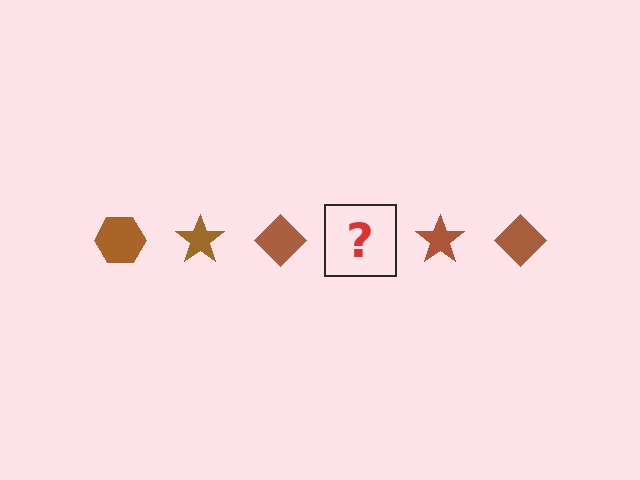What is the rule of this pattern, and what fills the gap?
The rule is that the pattern cycles through hexagon, star, diamond shapes in brown. The gap should be filled with a brown hexagon.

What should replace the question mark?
The question mark should be replaced with a brown hexagon.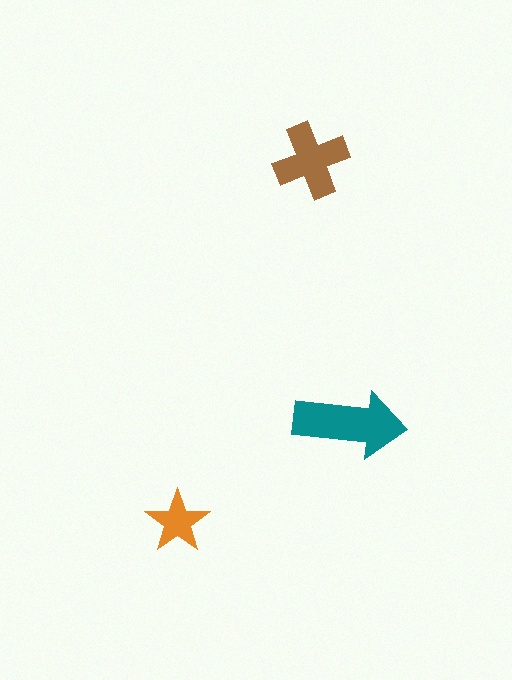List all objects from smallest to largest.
The orange star, the brown cross, the teal arrow.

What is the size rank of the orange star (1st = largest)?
3rd.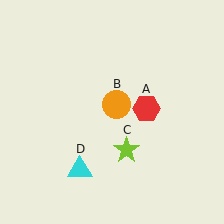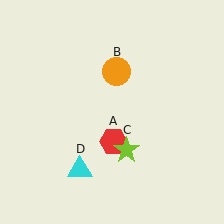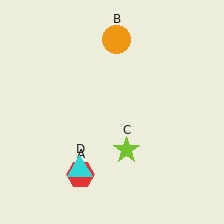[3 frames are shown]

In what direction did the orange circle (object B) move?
The orange circle (object B) moved up.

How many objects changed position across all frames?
2 objects changed position: red hexagon (object A), orange circle (object B).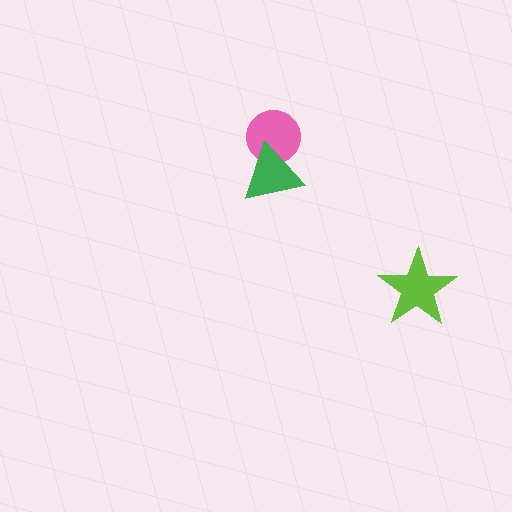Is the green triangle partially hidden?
No, no other shape covers it.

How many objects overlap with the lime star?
0 objects overlap with the lime star.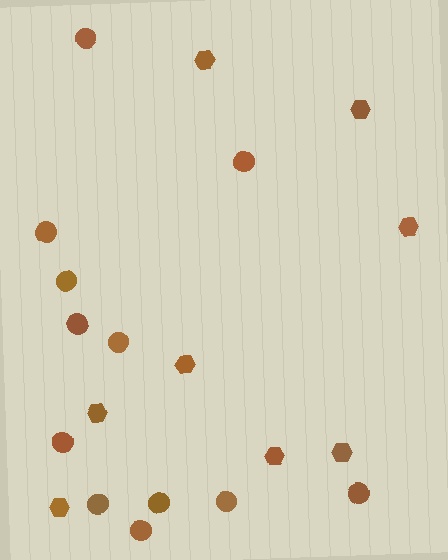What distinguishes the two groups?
There are 2 groups: one group of circles (12) and one group of hexagons (8).